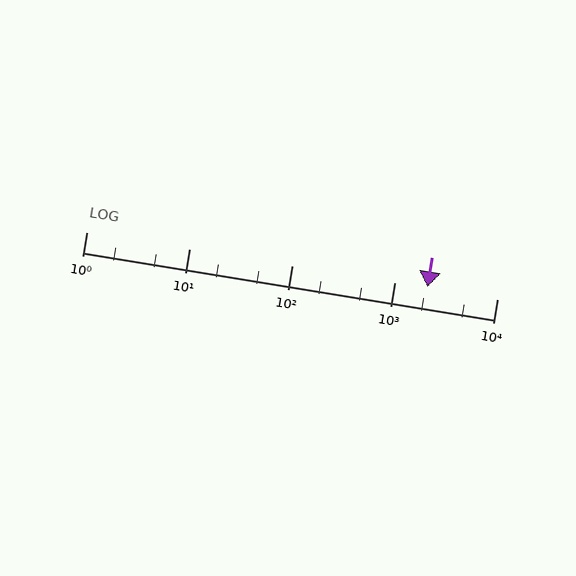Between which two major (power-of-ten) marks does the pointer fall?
The pointer is between 1000 and 10000.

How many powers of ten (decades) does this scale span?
The scale spans 4 decades, from 1 to 10000.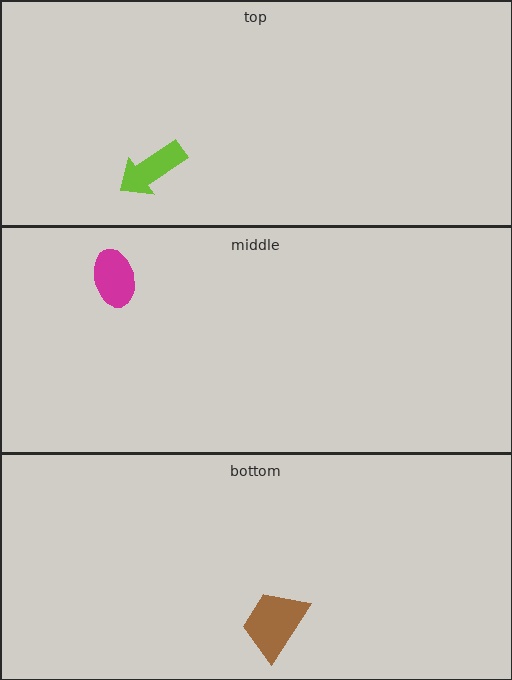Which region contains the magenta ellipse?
The middle region.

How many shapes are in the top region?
1.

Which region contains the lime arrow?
The top region.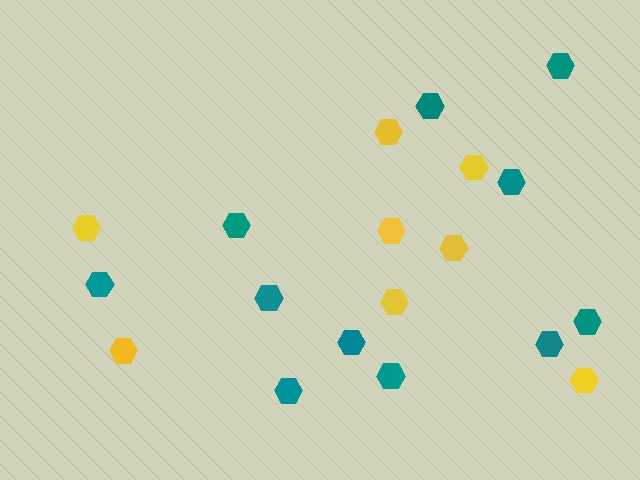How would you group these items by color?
There are 2 groups: one group of yellow hexagons (8) and one group of teal hexagons (11).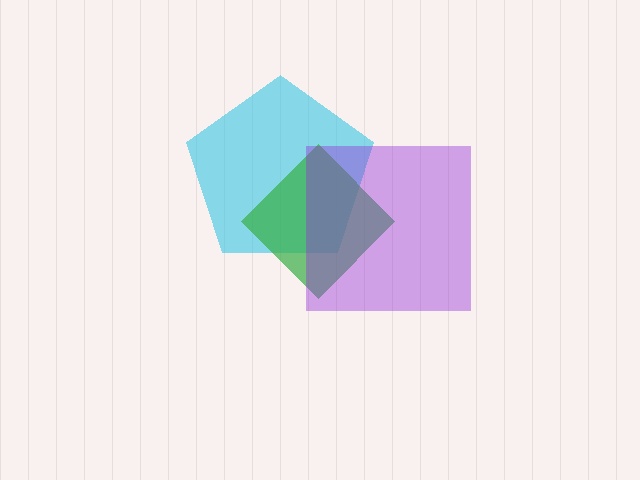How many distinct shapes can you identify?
There are 3 distinct shapes: a cyan pentagon, a green diamond, a purple square.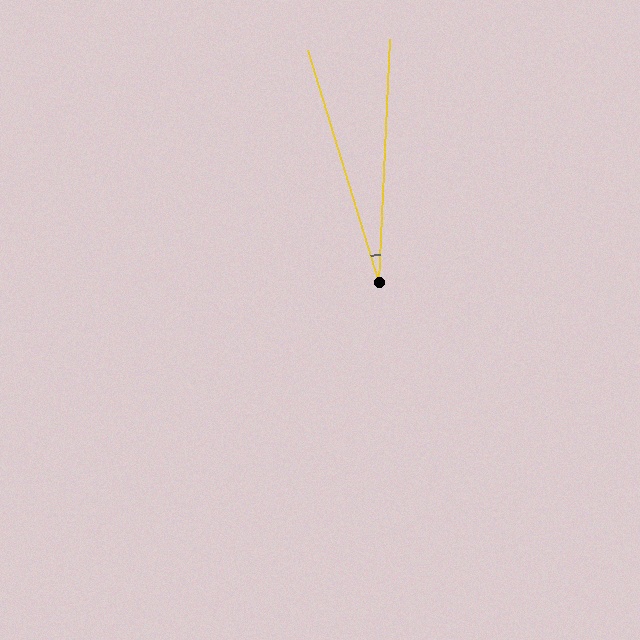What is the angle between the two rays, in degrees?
Approximately 20 degrees.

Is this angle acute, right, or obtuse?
It is acute.